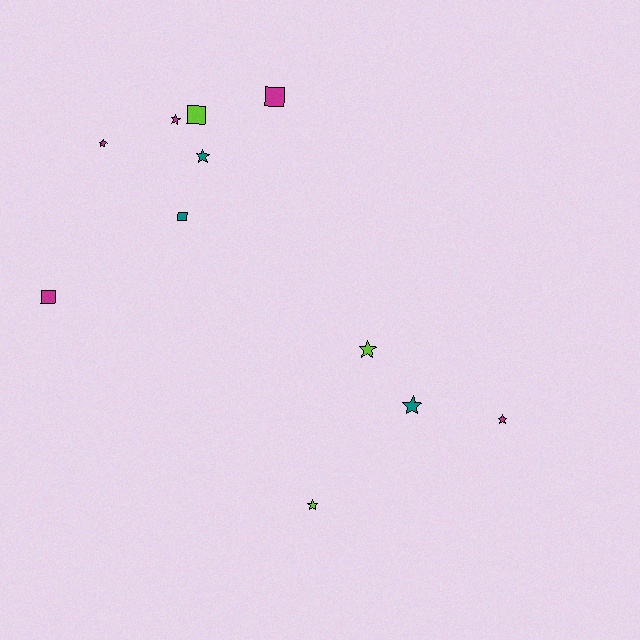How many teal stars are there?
There are 2 teal stars.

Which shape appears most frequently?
Star, with 7 objects.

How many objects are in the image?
There are 11 objects.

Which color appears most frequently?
Magenta, with 5 objects.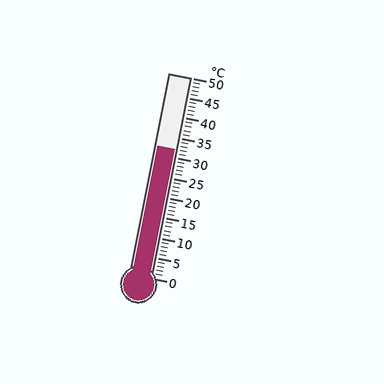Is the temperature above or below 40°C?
The temperature is below 40°C.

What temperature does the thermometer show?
The thermometer shows approximately 32°C.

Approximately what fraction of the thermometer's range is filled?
The thermometer is filled to approximately 65% of its range.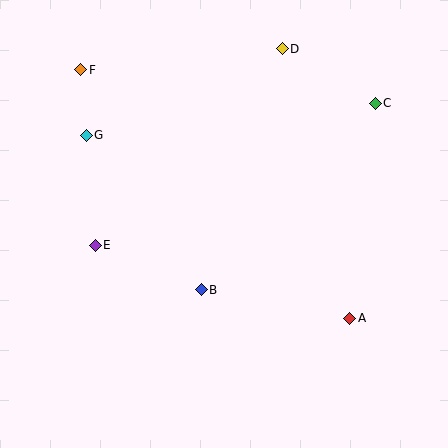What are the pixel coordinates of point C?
Point C is at (375, 103).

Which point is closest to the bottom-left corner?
Point E is closest to the bottom-left corner.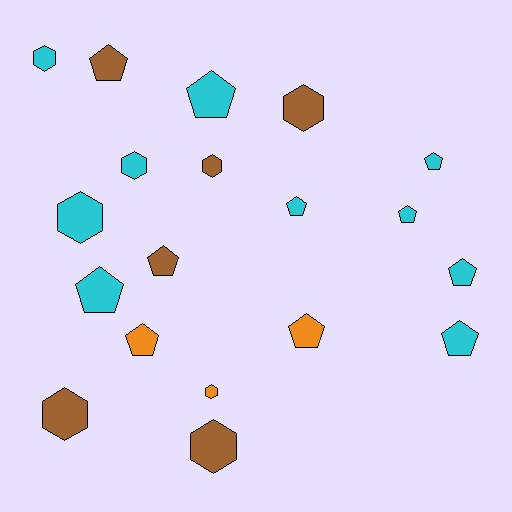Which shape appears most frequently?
Pentagon, with 11 objects.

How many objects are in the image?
There are 19 objects.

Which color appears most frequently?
Cyan, with 10 objects.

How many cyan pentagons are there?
There are 7 cyan pentagons.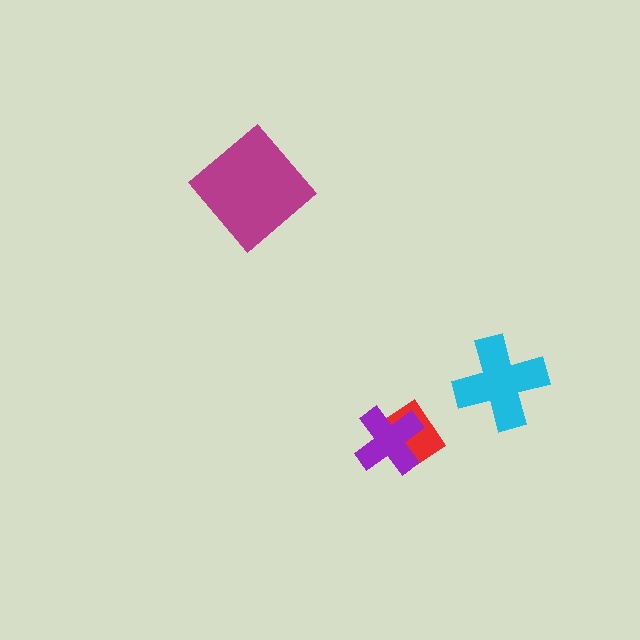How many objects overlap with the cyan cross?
0 objects overlap with the cyan cross.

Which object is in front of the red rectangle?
The purple cross is in front of the red rectangle.